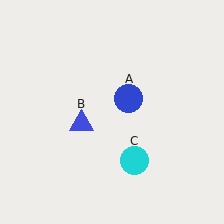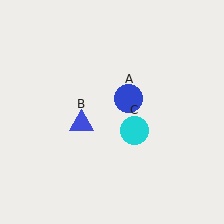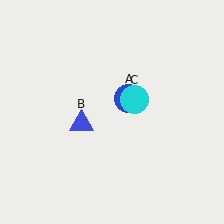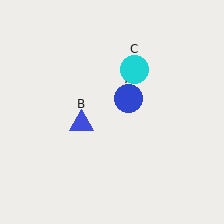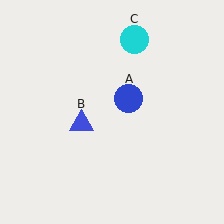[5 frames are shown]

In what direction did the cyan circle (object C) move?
The cyan circle (object C) moved up.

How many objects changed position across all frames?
1 object changed position: cyan circle (object C).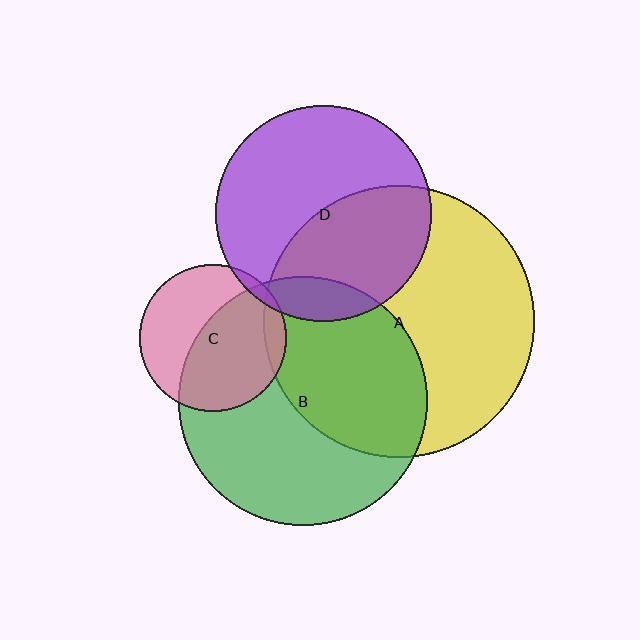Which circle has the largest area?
Circle A (yellow).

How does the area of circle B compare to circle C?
Approximately 2.9 times.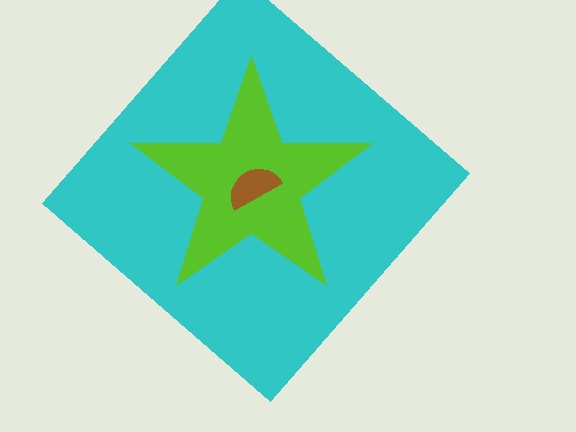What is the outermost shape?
The cyan diamond.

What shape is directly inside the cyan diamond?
The lime star.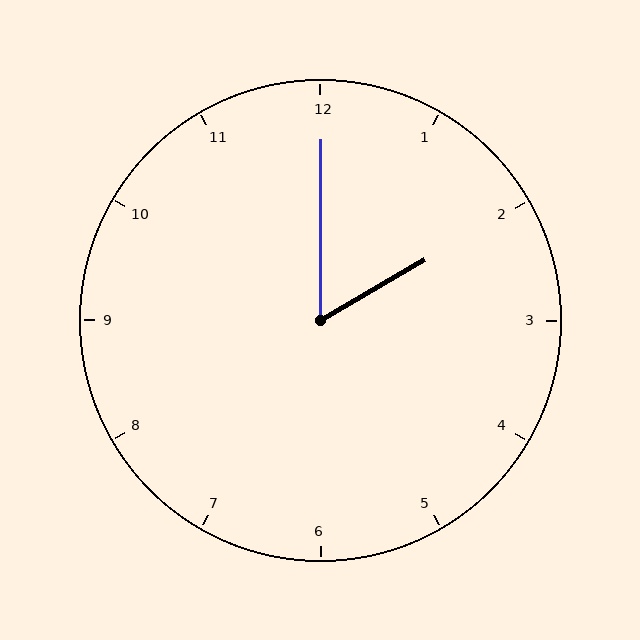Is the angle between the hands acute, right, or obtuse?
It is acute.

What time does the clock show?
2:00.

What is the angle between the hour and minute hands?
Approximately 60 degrees.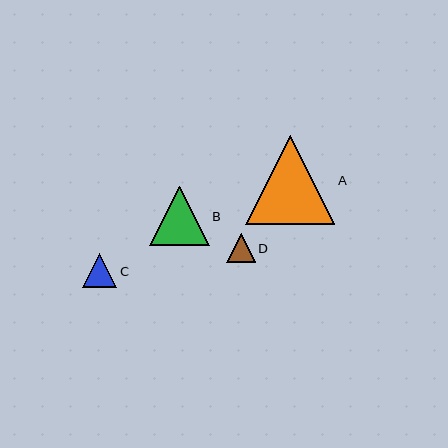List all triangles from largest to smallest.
From largest to smallest: A, B, C, D.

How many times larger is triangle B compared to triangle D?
Triangle B is approximately 2.1 times the size of triangle D.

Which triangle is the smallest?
Triangle D is the smallest with a size of approximately 28 pixels.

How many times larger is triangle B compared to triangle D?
Triangle B is approximately 2.1 times the size of triangle D.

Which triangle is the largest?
Triangle A is the largest with a size of approximately 89 pixels.